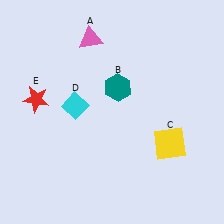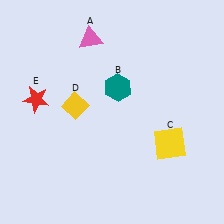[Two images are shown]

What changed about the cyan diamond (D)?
In Image 1, D is cyan. In Image 2, it changed to yellow.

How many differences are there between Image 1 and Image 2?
There is 1 difference between the two images.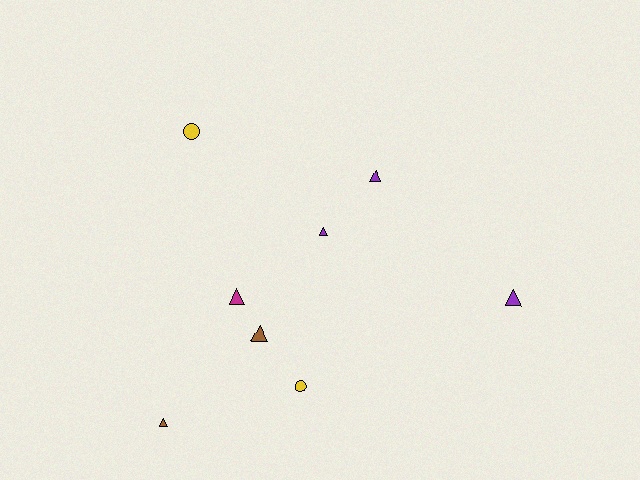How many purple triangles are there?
There are 3 purple triangles.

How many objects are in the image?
There are 8 objects.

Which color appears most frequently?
Purple, with 3 objects.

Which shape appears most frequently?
Triangle, with 6 objects.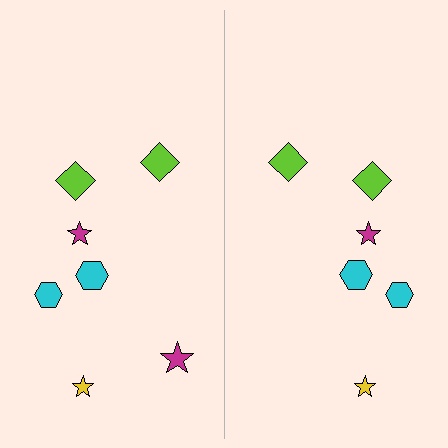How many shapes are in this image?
There are 13 shapes in this image.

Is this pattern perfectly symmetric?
No, the pattern is not perfectly symmetric. A magenta star is missing from the right side.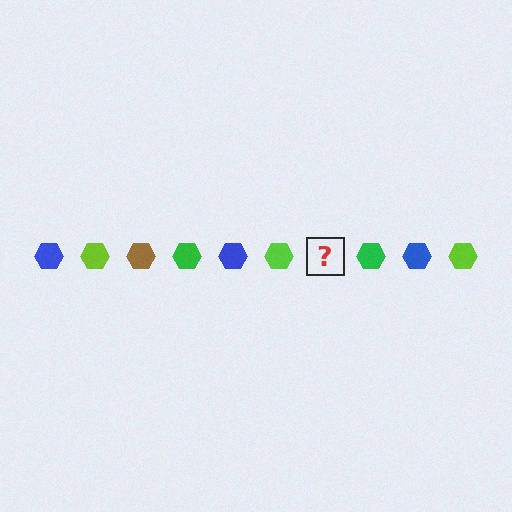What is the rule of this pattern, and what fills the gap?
The rule is that the pattern cycles through blue, lime, brown, green hexagons. The gap should be filled with a brown hexagon.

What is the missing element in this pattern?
The missing element is a brown hexagon.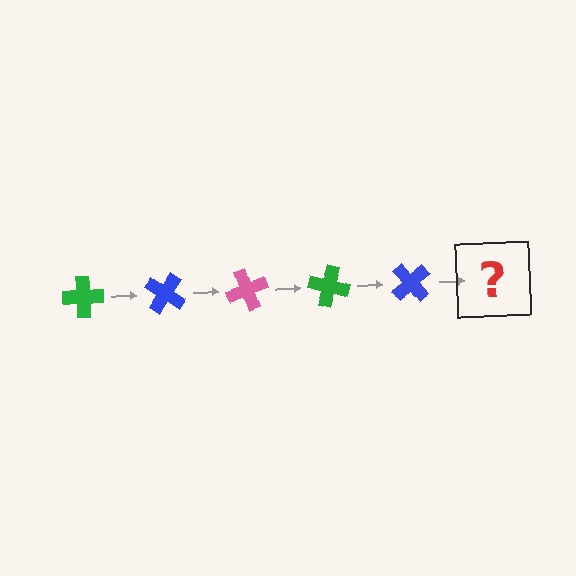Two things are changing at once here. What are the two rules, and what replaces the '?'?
The two rules are that it rotates 35 degrees each step and the color cycles through green, blue, and pink. The '?' should be a pink cross, rotated 175 degrees from the start.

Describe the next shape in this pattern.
It should be a pink cross, rotated 175 degrees from the start.